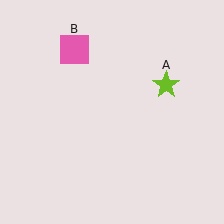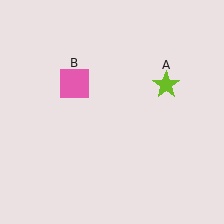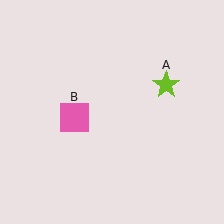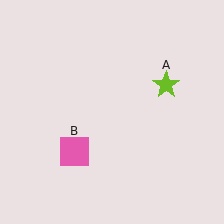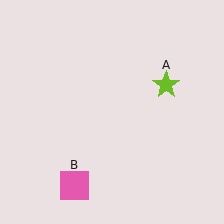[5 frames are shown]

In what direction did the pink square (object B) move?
The pink square (object B) moved down.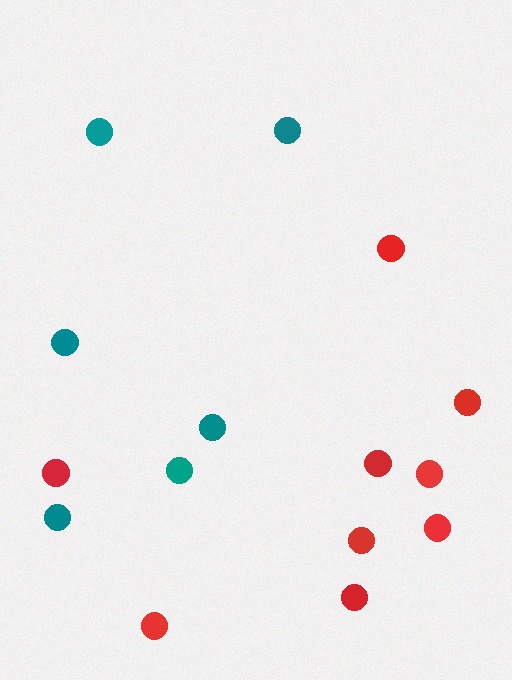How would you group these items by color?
There are 2 groups: one group of teal circles (6) and one group of red circles (9).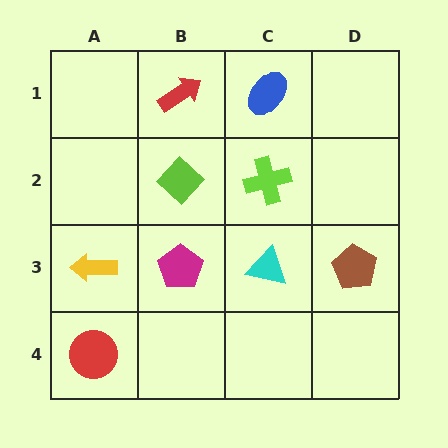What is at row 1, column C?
A blue ellipse.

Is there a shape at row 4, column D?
No, that cell is empty.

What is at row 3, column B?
A magenta pentagon.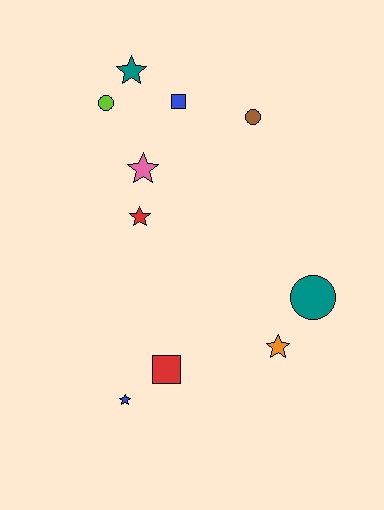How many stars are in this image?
There are 5 stars.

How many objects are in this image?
There are 10 objects.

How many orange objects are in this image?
There is 1 orange object.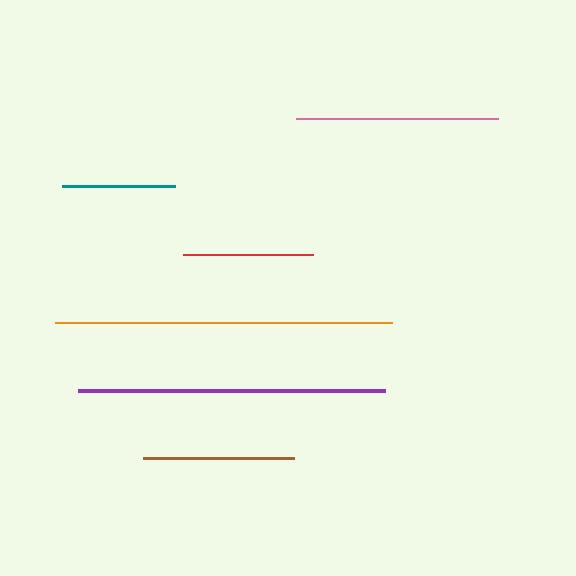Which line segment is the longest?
The orange line is the longest at approximately 337 pixels.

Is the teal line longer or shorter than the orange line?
The orange line is longer than the teal line.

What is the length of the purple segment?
The purple segment is approximately 307 pixels long.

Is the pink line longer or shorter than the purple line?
The purple line is longer than the pink line.